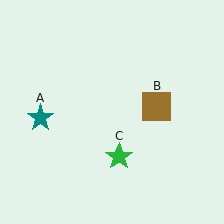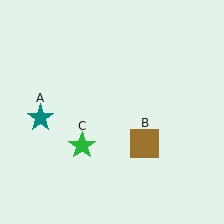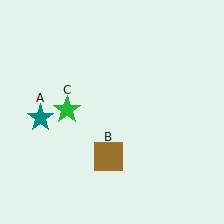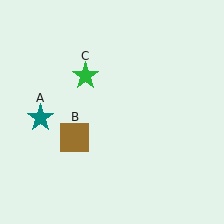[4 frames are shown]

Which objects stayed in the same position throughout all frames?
Teal star (object A) remained stationary.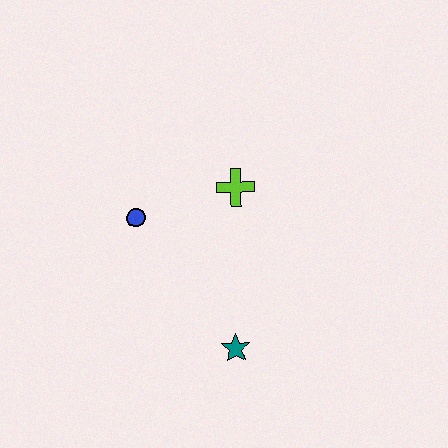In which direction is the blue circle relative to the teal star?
The blue circle is above the teal star.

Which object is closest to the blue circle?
The lime cross is closest to the blue circle.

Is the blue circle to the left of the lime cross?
Yes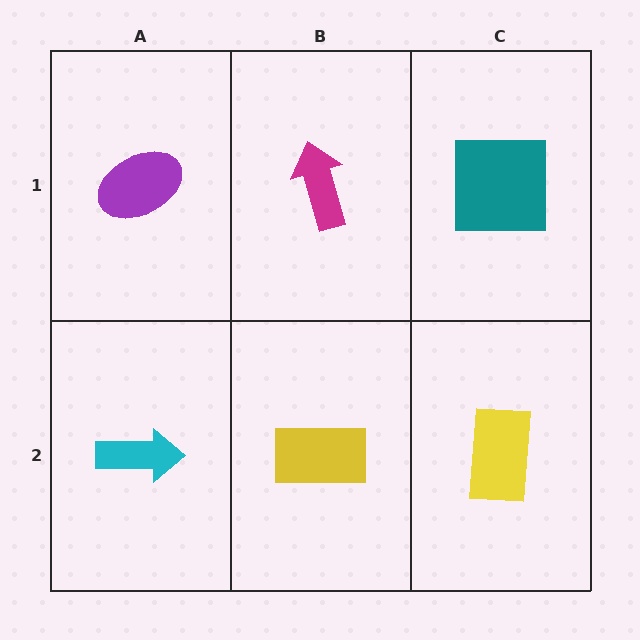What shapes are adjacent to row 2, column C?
A teal square (row 1, column C), a yellow rectangle (row 2, column B).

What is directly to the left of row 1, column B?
A purple ellipse.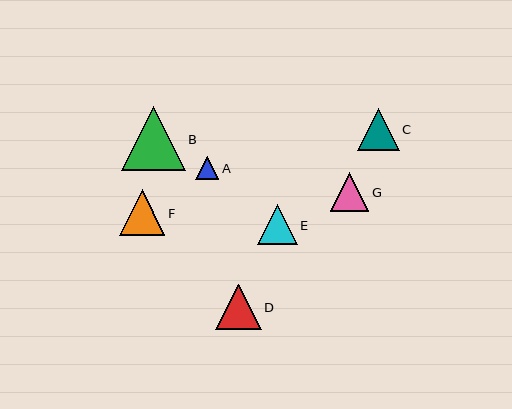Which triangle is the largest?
Triangle B is the largest with a size of approximately 64 pixels.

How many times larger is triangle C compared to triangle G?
Triangle C is approximately 1.1 times the size of triangle G.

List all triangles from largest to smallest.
From largest to smallest: B, F, D, C, E, G, A.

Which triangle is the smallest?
Triangle A is the smallest with a size of approximately 23 pixels.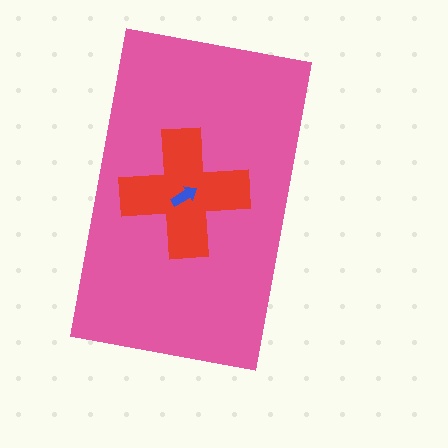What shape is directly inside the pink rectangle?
The red cross.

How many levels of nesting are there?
3.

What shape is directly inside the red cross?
The blue arrow.